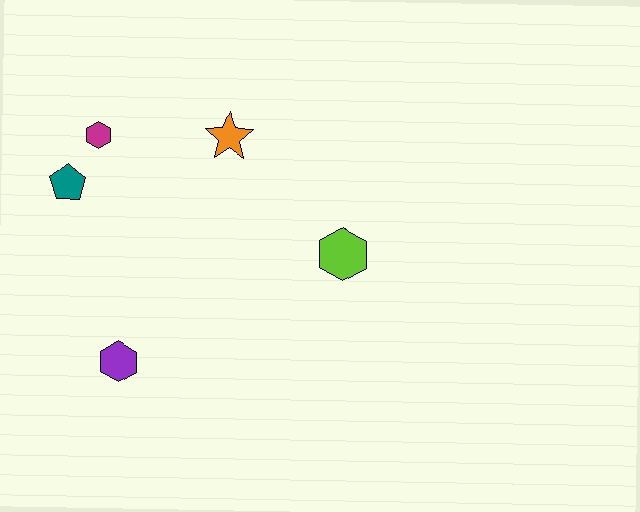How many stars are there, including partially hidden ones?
There is 1 star.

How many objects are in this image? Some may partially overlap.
There are 5 objects.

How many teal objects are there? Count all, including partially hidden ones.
There is 1 teal object.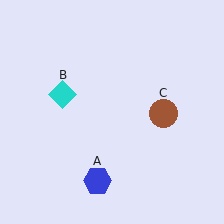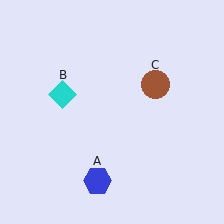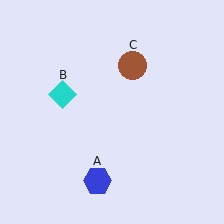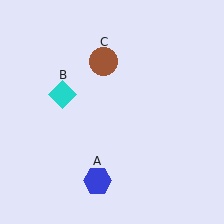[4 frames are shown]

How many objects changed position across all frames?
1 object changed position: brown circle (object C).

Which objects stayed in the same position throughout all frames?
Blue hexagon (object A) and cyan diamond (object B) remained stationary.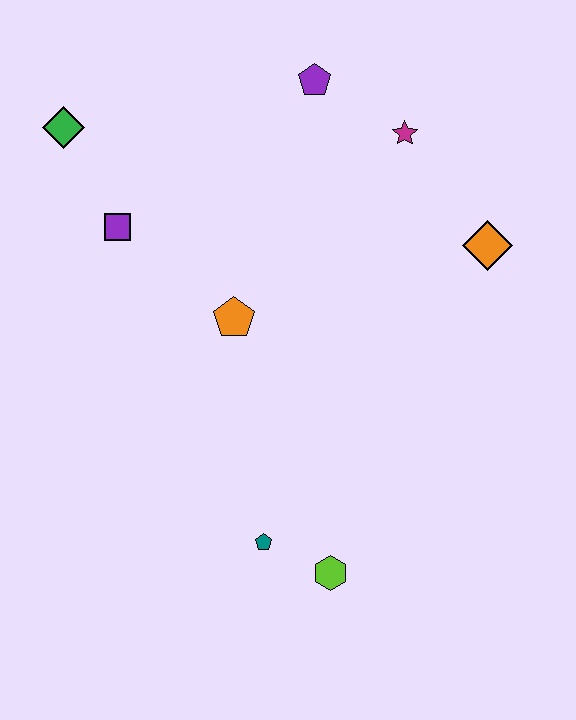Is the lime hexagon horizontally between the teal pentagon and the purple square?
No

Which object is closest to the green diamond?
The purple square is closest to the green diamond.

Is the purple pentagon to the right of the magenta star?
No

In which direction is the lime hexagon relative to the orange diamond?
The lime hexagon is below the orange diamond.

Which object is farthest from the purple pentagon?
The lime hexagon is farthest from the purple pentagon.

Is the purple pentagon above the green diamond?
Yes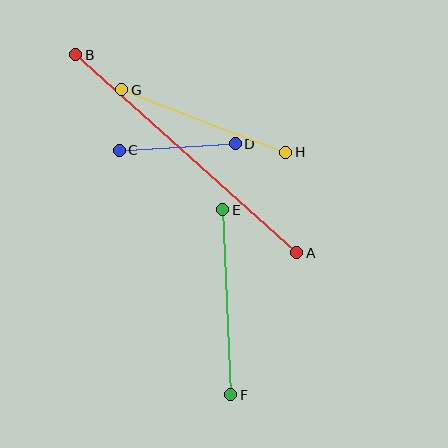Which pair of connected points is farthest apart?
Points A and B are farthest apart.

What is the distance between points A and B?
The distance is approximately 297 pixels.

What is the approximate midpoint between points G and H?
The midpoint is at approximately (204, 121) pixels.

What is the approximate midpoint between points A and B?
The midpoint is at approximately (186, 154) pixels.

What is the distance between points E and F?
The distance is approximately 185 pixels.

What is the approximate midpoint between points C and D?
The midpoint is at approximately (177, 147) pixels.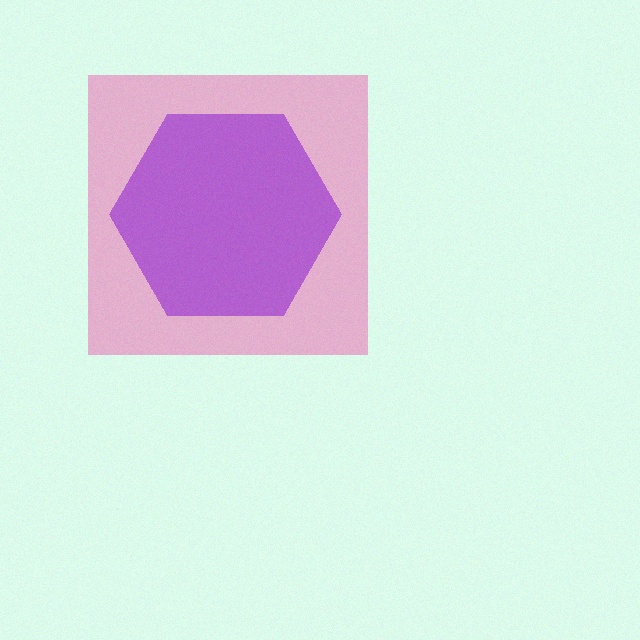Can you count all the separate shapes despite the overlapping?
Yes, there are 2 separate shapes.